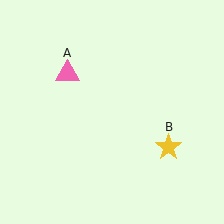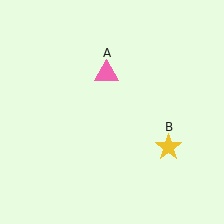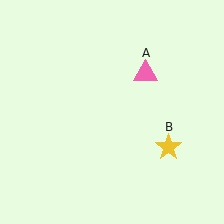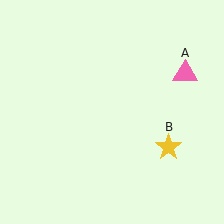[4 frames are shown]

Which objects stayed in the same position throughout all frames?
Yellow star (object B) remained stationary.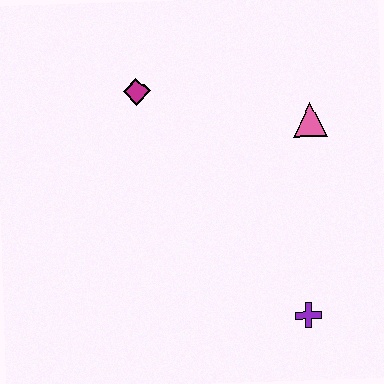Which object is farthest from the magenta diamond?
The purple cross is farthest from the magenta diamond.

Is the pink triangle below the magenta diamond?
Yes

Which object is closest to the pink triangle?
The magenta diamond is closest to the pink triangle.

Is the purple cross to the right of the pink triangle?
No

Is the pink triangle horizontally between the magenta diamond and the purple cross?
No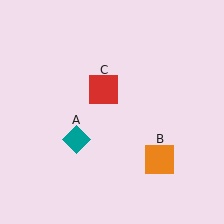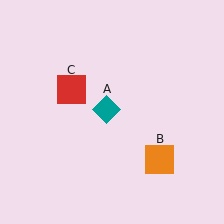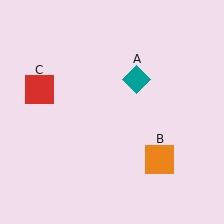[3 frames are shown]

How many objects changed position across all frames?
2 objects changed position: teal diamond (object A), red square (object C).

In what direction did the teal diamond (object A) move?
The teal diamond (object A) moved up and to the right.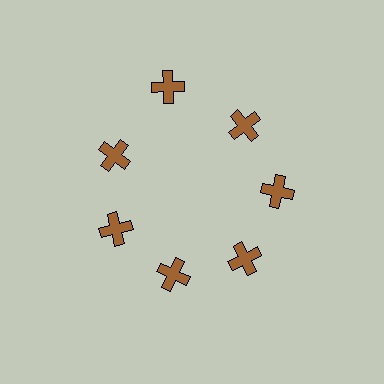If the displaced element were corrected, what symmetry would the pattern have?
It would have 7-fold rotational symmetry — the pattern would map onto itself every 51 degrees.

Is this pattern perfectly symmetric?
No. The 7 brown crosses are arranged in a ring, but one element near the 12 o'clock position is pushed outward from the center, breaking the 7-fold rotational symmetry.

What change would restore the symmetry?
The symmetry would be restored by moving it inward, back onto the ring so that all 7 crosses sit at equal angles and equal distance from the center.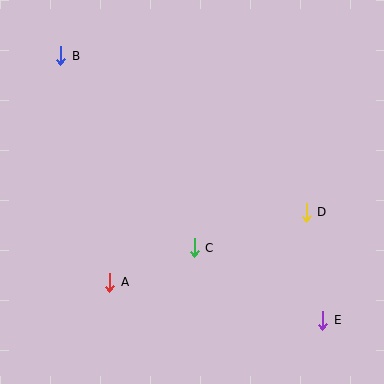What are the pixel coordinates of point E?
Point E is at (323, 320).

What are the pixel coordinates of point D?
Point D is at (306, 212).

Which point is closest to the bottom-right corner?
Point E is closest to the bottom-right corner.